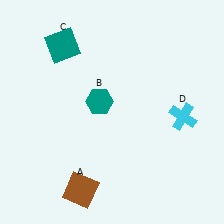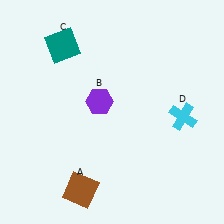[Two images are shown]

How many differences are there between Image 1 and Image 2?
There is 1 difference between the two images.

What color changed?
The hexagon (B) changed from teal in Image 1 to purple in Image 2.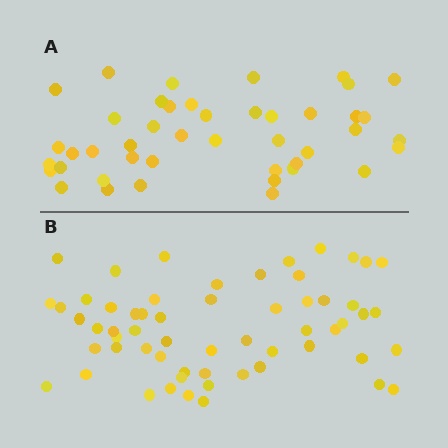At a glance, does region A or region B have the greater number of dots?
Region B (the bottom region) has more dots.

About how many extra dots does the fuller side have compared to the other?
Region B has approximately 15 more dots than region A.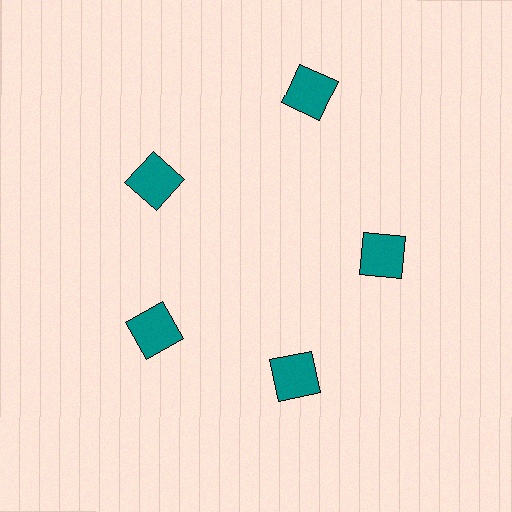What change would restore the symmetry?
The symmetry would be restored by moving it inward, back onto the ring so that all 5 squares sit at equal angles and equal distance from the center.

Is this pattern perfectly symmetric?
No. The 5 teal squares are arranged in a ring, but one element near the 1 o'clock position is pushed outward from the center, breaking the 5-fold rotational symmetry.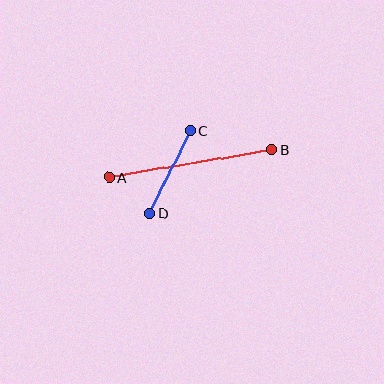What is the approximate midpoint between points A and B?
The midpoint is at approximately (191, 164) pixels.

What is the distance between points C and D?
The distance is approximately 92 pixels.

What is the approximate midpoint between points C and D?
The midpoint is at approximately (170, 172) pixels.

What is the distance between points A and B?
The distance is approximately 164 pixels.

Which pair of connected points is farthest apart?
Points A and B are farthest apart.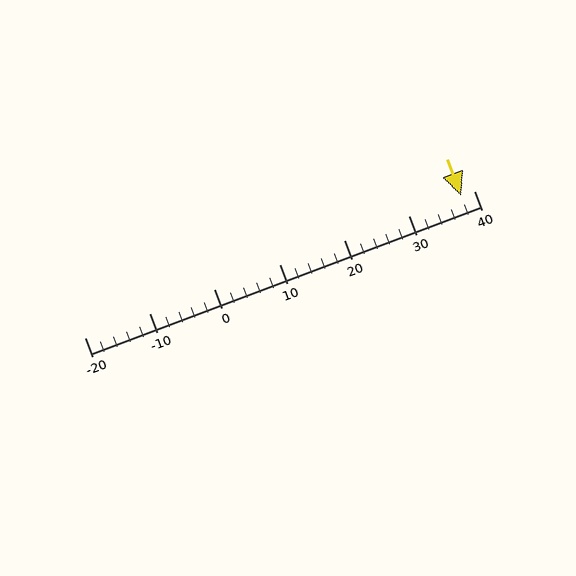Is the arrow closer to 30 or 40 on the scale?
The arrow is closer to 40.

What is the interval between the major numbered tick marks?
The major tick marks are spaced 10 units apart.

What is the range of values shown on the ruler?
The ruler shows values from -20 to 40.